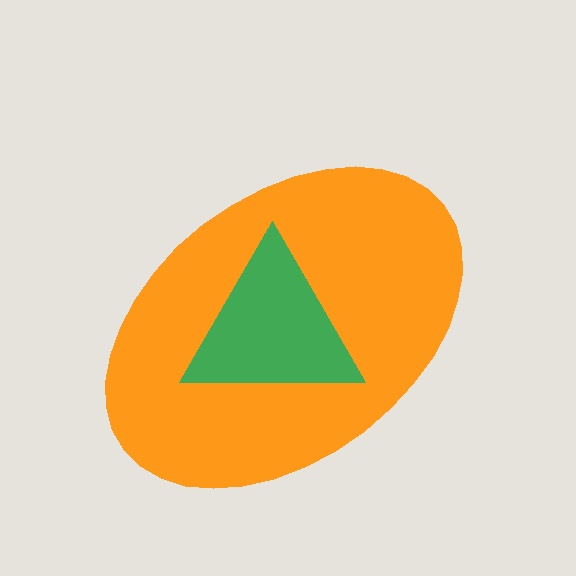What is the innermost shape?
The green triangle.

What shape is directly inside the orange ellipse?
The green triangle.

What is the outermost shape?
The orange ellipse.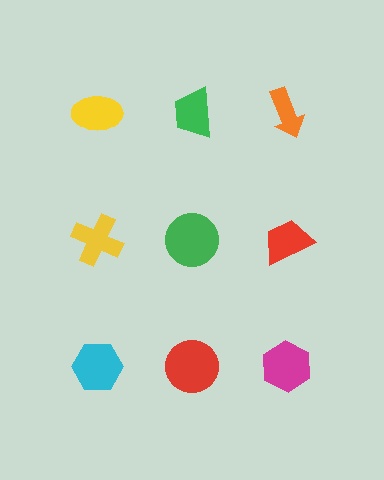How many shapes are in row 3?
3 shapes.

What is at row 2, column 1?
A yellow cross.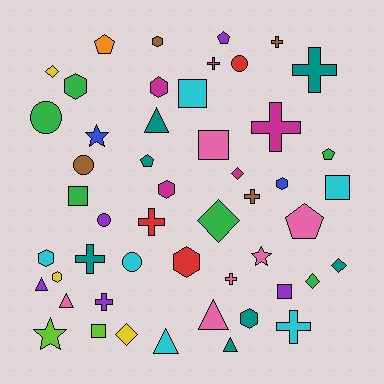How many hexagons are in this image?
There are 9 hexagons.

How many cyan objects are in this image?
There are 6 cyan objects.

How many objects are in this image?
There are 50 objects.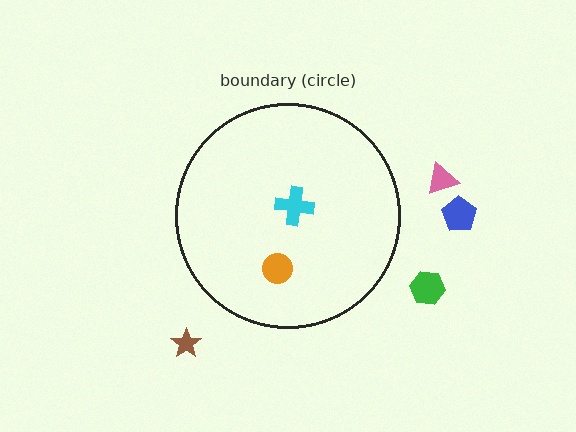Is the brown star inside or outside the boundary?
Outside.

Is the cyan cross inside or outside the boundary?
Inside.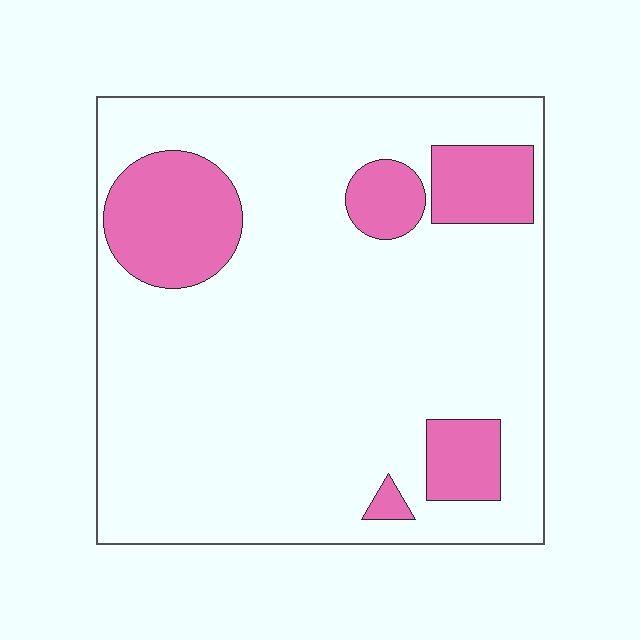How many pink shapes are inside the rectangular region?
5.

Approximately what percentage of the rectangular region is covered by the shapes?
Approximately 20%.